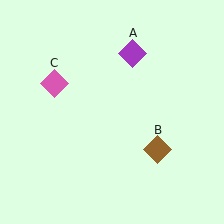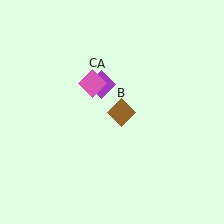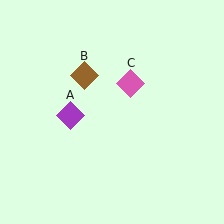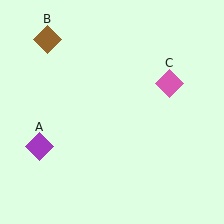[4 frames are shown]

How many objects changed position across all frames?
3 objects changed position: purple diamond (object A), brown diamond (object B), pink diamond (object C).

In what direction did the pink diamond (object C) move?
The pink diamond (object C) moved right.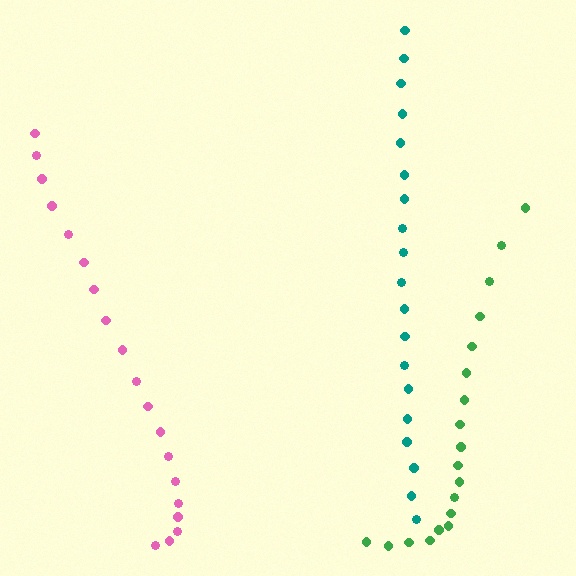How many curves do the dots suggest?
There are 3 distinct paths.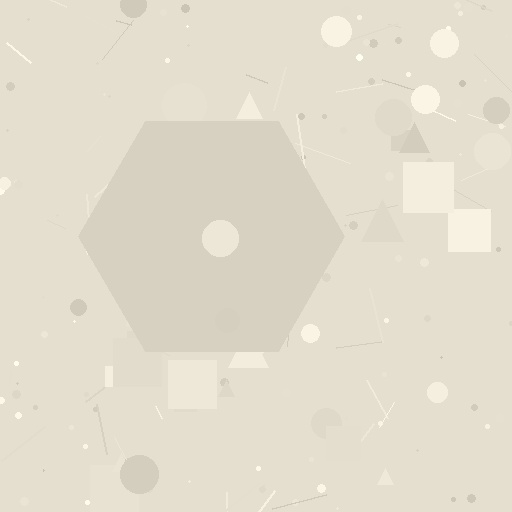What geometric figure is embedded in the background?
A hexagon is embedded in the background.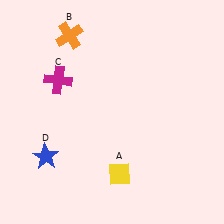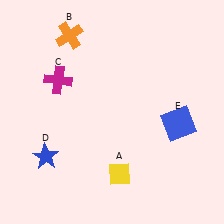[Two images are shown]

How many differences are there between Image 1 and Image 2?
There is 1 difference between the two images.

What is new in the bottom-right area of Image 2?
A blue square (E) was added in the bottom-right area of Image 2.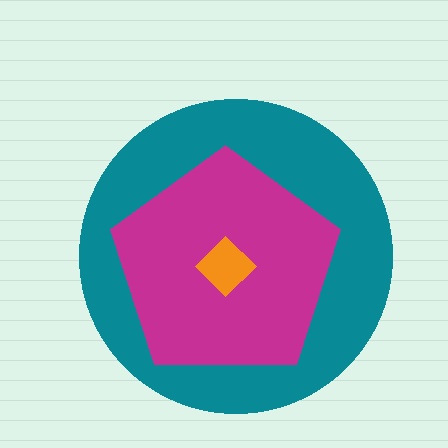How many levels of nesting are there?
3.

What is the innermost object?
The orange diamond.